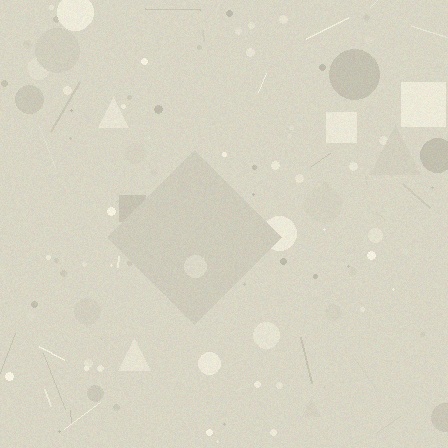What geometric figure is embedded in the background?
A diamond is embedded in the background.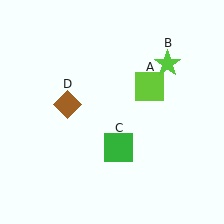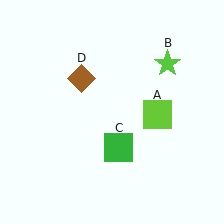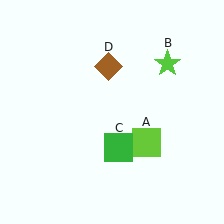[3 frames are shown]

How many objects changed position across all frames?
2 objects changed position: lime square (object A), brown diamond (object D).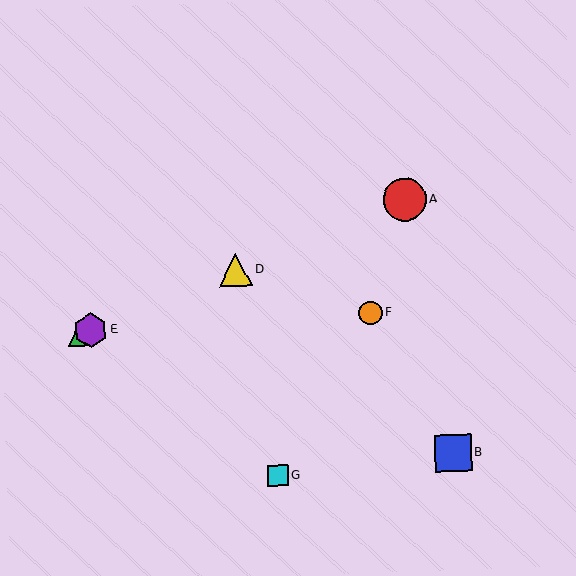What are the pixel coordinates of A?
Object A is at (404, 199).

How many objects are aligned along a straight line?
4 objects (A, C, D, E) are aligned along a straight line.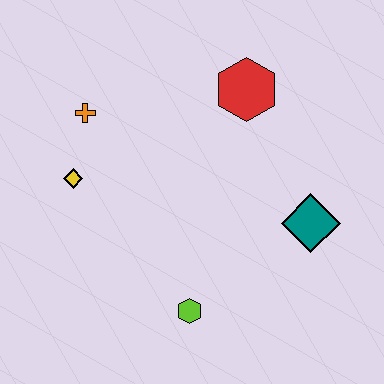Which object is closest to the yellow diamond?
The orange cross is closest to the yellow diamond.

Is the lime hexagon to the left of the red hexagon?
Yes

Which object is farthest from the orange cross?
The teal diamond is farthest from the orange cross.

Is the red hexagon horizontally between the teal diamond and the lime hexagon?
Yes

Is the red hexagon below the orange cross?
No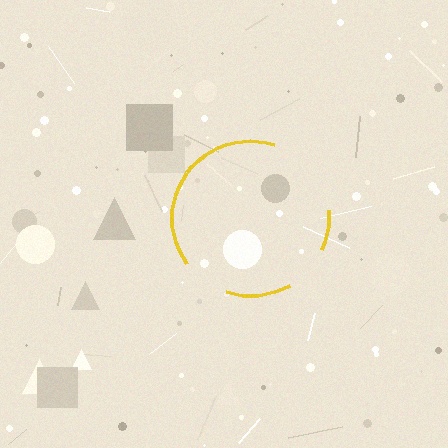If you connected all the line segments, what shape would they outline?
They would outline a circle.